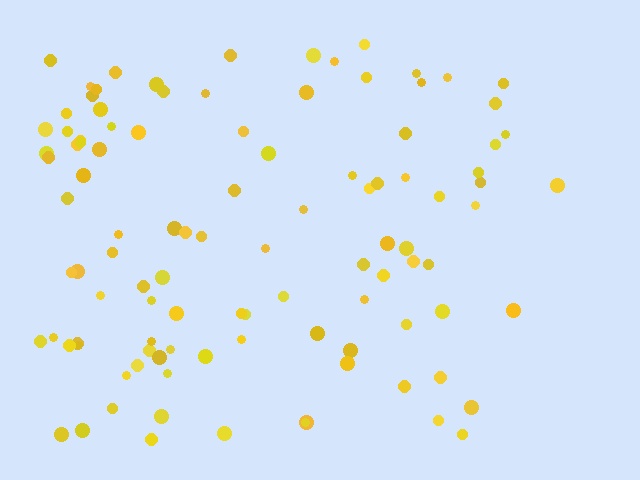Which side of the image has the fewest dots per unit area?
The right.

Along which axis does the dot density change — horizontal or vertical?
Horizontal.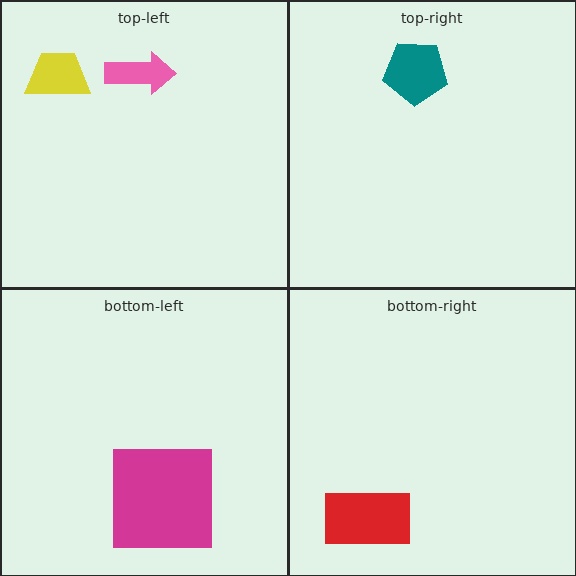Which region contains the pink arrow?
The top-left region.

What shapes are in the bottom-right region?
The red rectangle.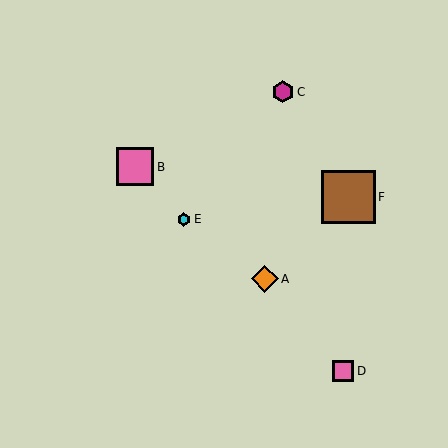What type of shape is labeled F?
Shape F is a brown square.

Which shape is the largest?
The brown square (labeled F) is the largest.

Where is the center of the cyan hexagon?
The center of the cyan hexagon is at (184, 219).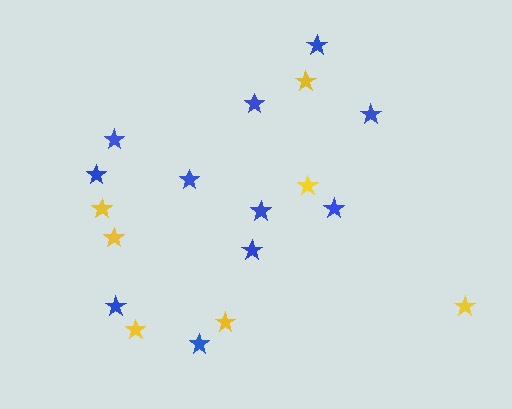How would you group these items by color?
There are 2 groups: one group of blue stars (11) and one group of yellow stars (7).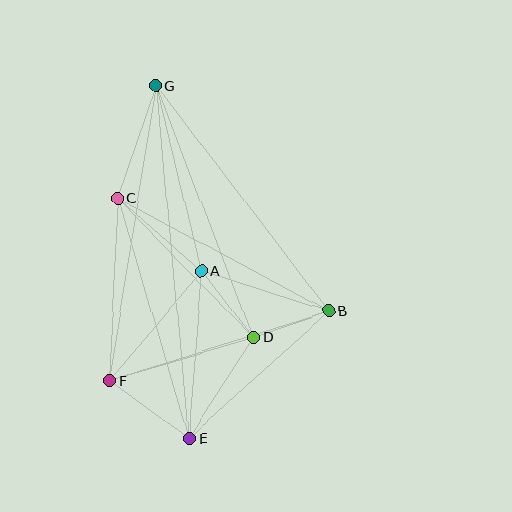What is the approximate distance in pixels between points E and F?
The distance between E and F is approximately 98 pixels.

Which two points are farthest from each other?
Points E and G are farthest from each other.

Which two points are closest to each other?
Points B and D are closest to each other.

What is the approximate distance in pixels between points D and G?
The distance between D and G is approximately 270 pixels.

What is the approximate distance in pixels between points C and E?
The distance between C and E is approximately 250 pixels.